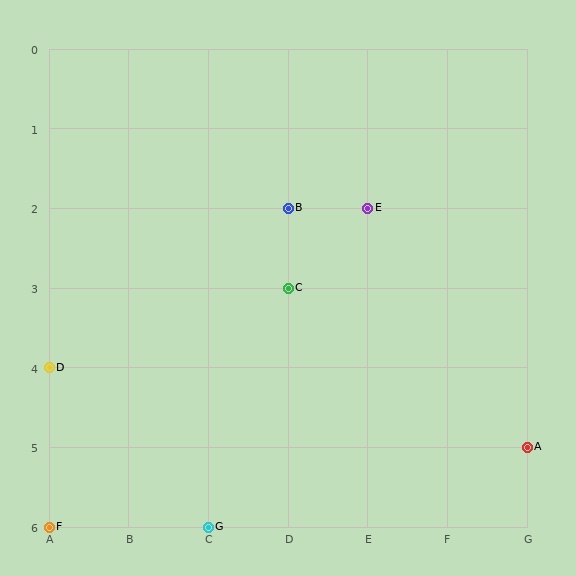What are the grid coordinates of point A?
Point A is at grid coordinates (G, 5).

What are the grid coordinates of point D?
Point D is at grid coordinates (A, 4).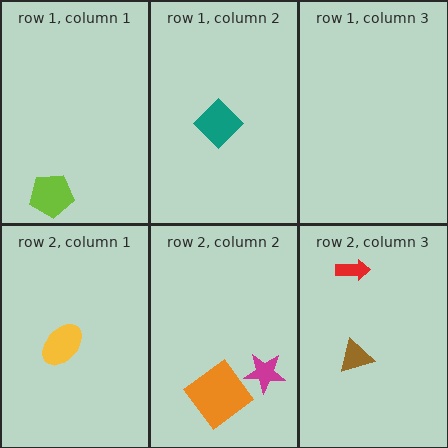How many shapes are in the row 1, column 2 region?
1.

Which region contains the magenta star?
The row 2, column 2 region.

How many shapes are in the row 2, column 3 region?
2.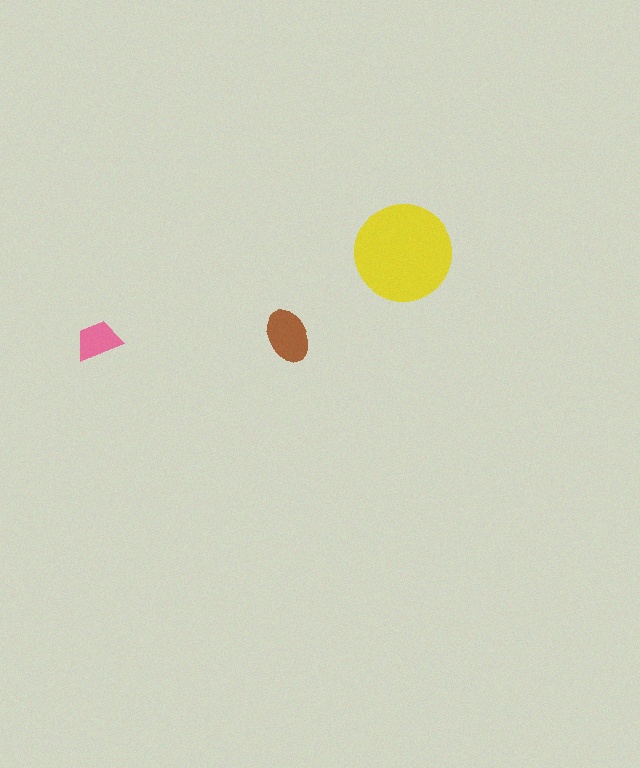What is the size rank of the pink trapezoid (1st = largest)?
3rd.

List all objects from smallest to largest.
The pink trapezoid, the brown ellipse, the yellow circle.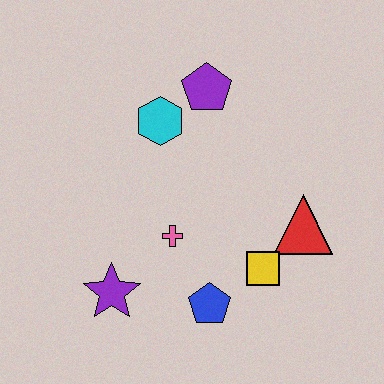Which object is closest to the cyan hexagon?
The purple pentagon is closest to the cyan hexagon.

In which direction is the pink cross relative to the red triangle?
The pink cross is to the left of the red triangle.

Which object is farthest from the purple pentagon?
The purple star is farthest from the purple pentagon.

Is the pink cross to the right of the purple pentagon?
No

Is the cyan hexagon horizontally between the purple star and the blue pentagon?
Yes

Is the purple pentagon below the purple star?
No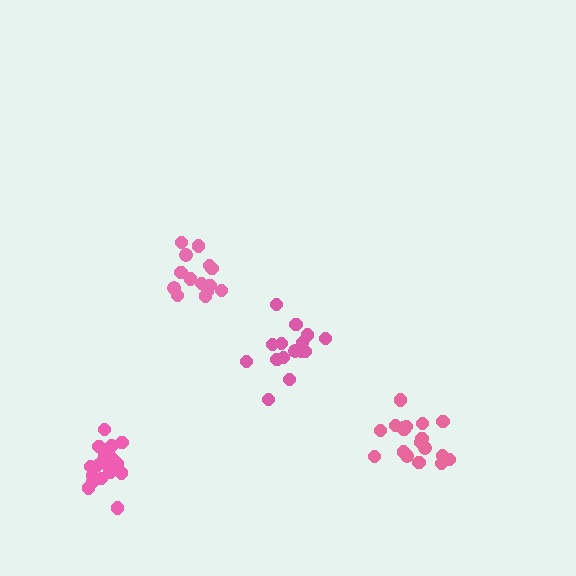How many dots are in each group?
Group 1: 14 dots, Group 2: 19 dots, Group 3: 15 dots, Group 4: 18 dots (66 total).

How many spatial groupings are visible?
There are 4 spatial groupings.